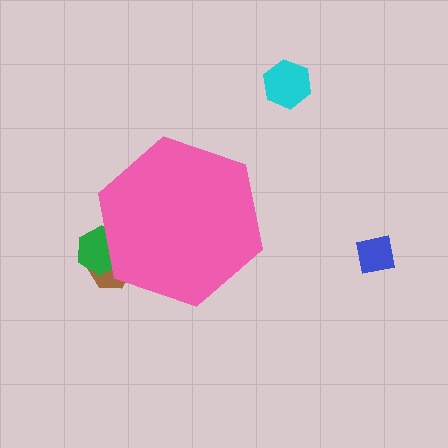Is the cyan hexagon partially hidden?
No, the cyan hexagon is fully visible.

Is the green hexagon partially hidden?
Yes, the green hexagon is partially hidden behind the pink hexagon.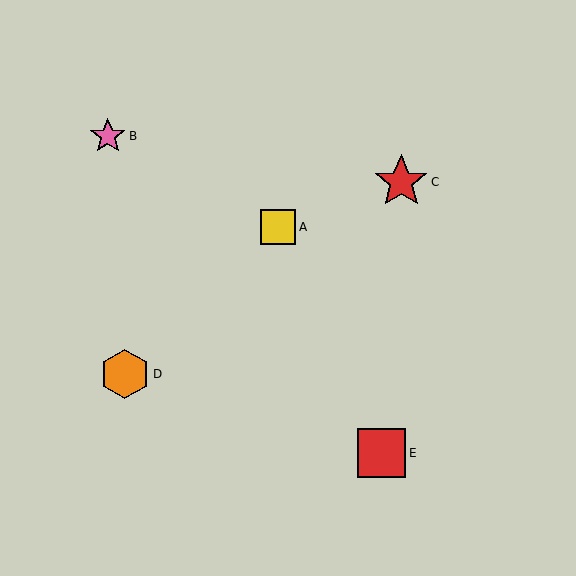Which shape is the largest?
The red star (labeled C) is the largest.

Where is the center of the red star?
The center of the red star is at (401, 182).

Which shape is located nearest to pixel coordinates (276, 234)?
The yellow square (labeled A) at (278, 227) is nearest to that location.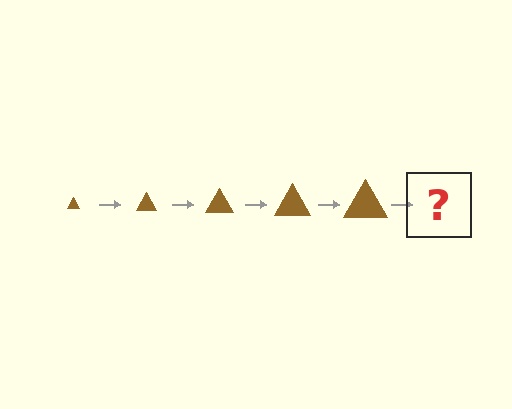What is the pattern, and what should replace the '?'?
The pattern is that the triangle gets progressively larger each step. The '?' should be a brown triangle, larger than the previous one.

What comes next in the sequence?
The next element should be a brown triangle, larger than the previous one.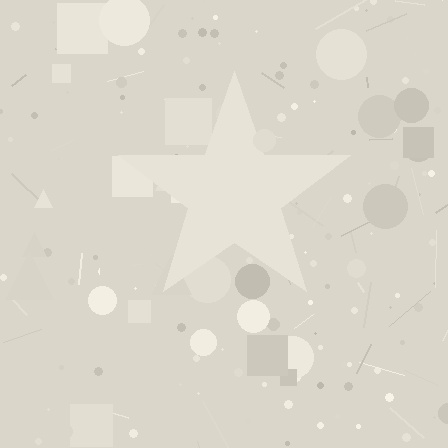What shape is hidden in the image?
A star is hidden in the image.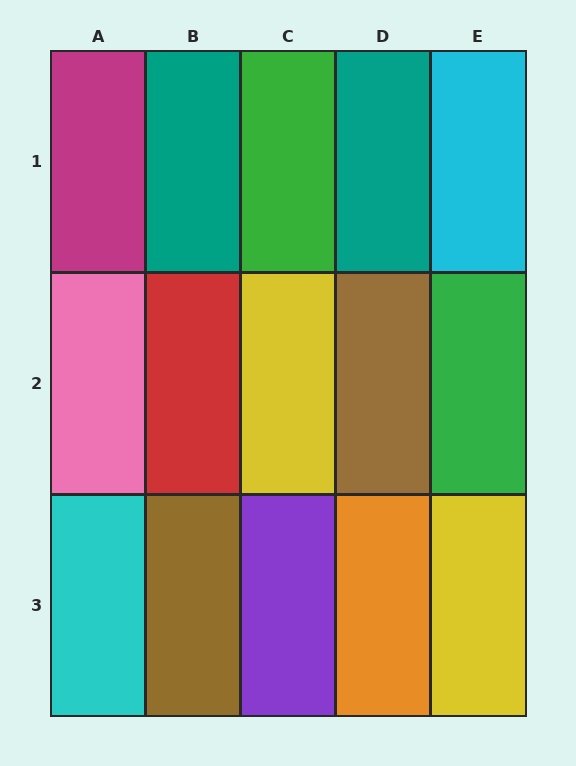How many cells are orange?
1 cell is orange.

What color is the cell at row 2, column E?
Green.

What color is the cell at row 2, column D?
Brown.